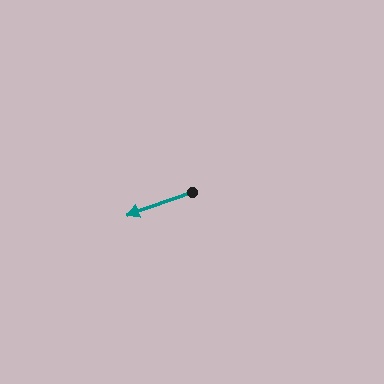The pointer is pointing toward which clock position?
Roughly 8 o'clock.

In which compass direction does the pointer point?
West.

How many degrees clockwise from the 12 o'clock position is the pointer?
Approximately 250 degrees.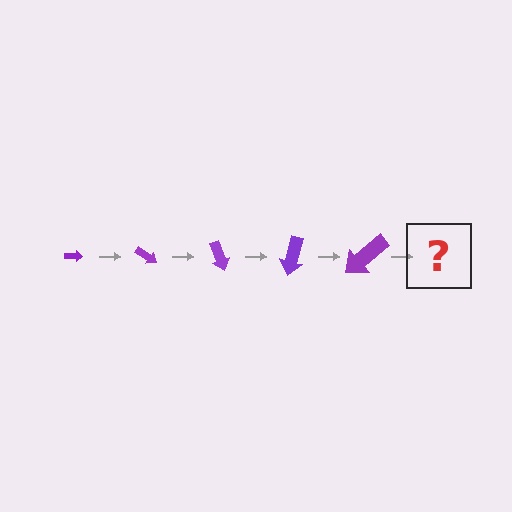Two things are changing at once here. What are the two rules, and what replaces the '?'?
The two rules are that the arrow grows larger each step and it rotates 35 degrees each step. The '?' should be an arrow, larger than the previous one and rotated 175 degrees from the start.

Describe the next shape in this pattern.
It should be an arrow, larger than the previous one and rotated 175 degrees from the start.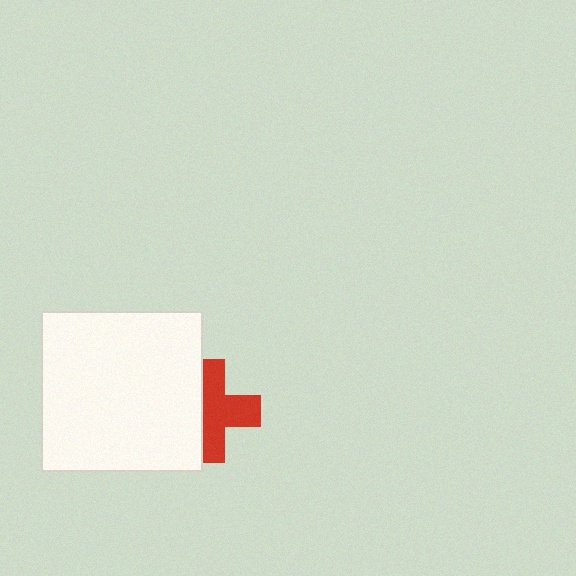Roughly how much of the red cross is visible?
About half of it is visible (roughly 61%).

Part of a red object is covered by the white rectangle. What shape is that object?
It is a cross.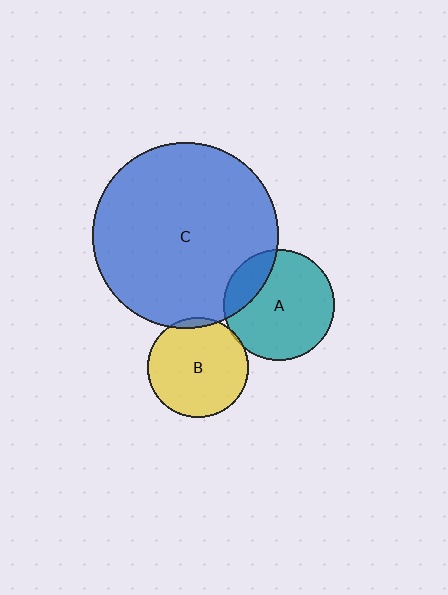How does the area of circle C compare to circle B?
Approximately 3.4 times.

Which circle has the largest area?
Circle C (blue).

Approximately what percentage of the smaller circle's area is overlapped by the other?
Approximately 20%.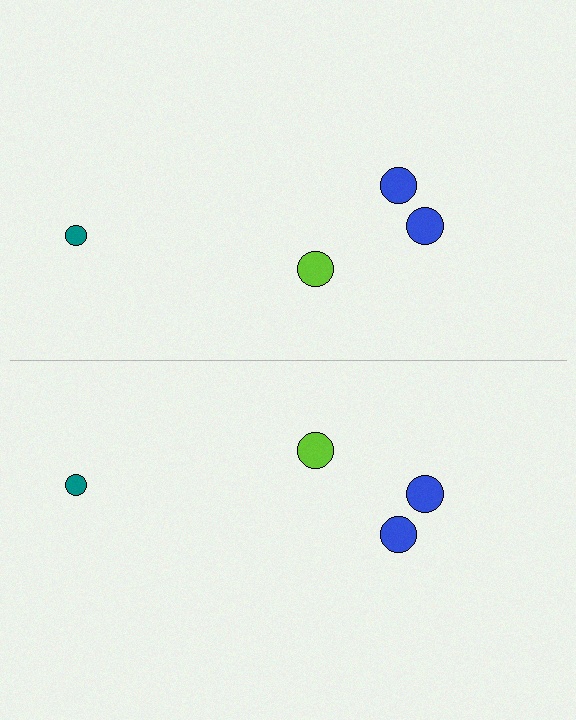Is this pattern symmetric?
Yes, this pattern has bilateral (reflection) symmetry.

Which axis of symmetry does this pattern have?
The pattern has a horizontal axis of symmetry running through the center of the image.